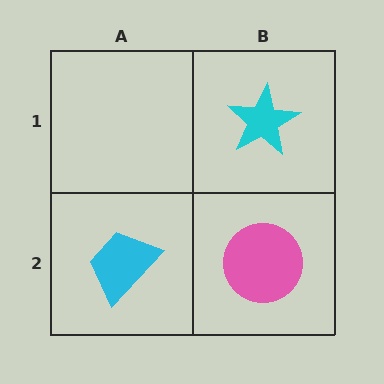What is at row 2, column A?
A cyan trapezoid.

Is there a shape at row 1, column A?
No, that cell is empty.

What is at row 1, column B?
A cyan star.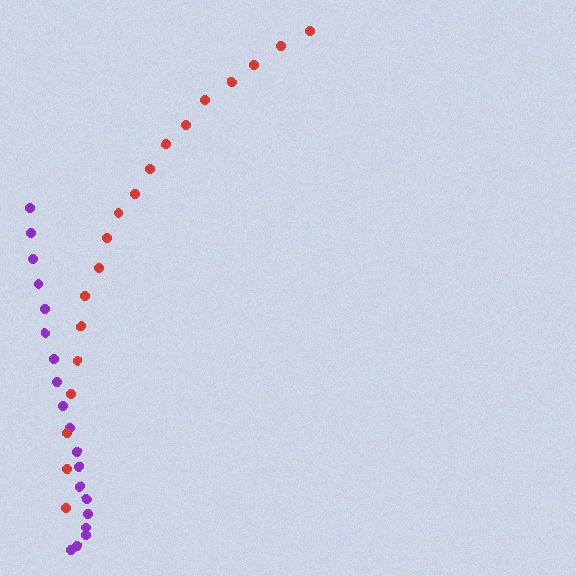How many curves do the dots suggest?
There are 2 distinct paths.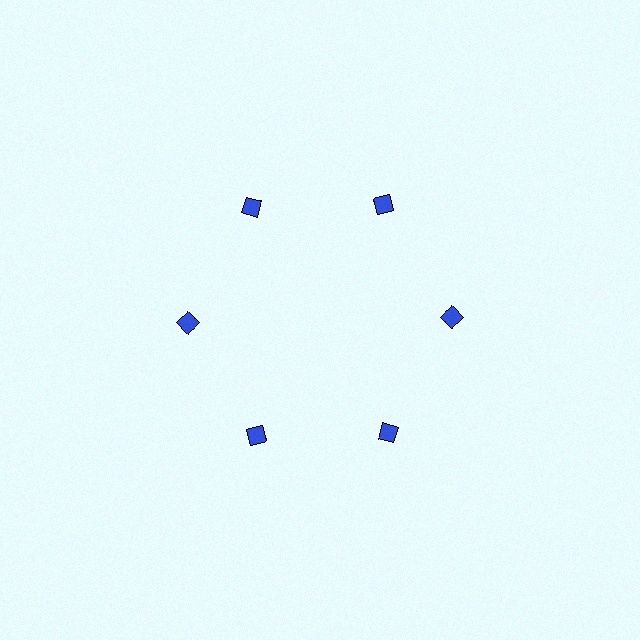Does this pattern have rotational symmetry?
Yes, this pattern has 6-fold rotational symmetry. It looks the same after rotating 60 degrees around the center.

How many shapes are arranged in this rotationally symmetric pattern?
There are 6 shapes, arranged in 6 groups of 1.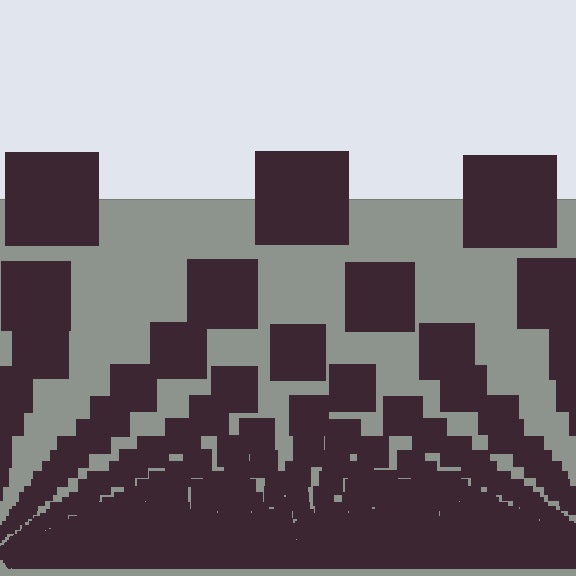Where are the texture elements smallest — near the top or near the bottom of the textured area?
Near the bottom.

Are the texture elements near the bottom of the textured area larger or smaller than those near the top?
Smaller. The gradient is inverted — elements near the bottom are smaller and denser.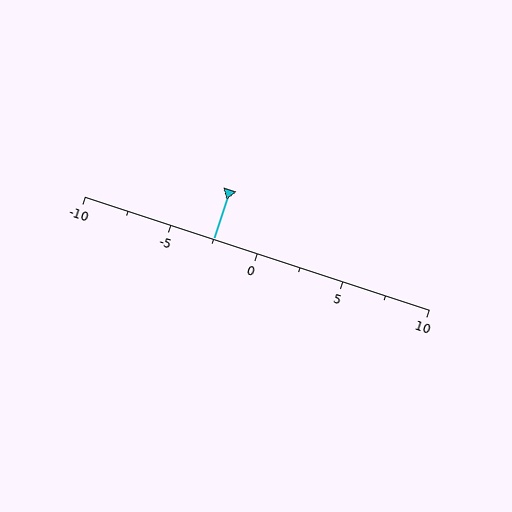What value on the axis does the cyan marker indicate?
The marker indicates approximately -2.5.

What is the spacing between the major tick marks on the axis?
The major ticks are spaced 5 apart.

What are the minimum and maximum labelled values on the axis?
The axis runs from -10 to 10.